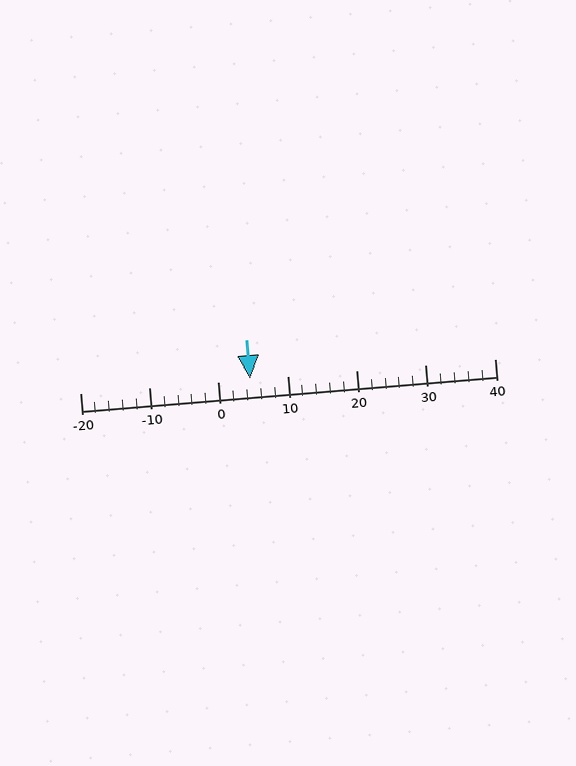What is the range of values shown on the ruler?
The ruler shows values from -20 to 40.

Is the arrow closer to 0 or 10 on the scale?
The arrow is closer to 0.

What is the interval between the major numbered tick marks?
The major tick marks are spaced 10 units apart.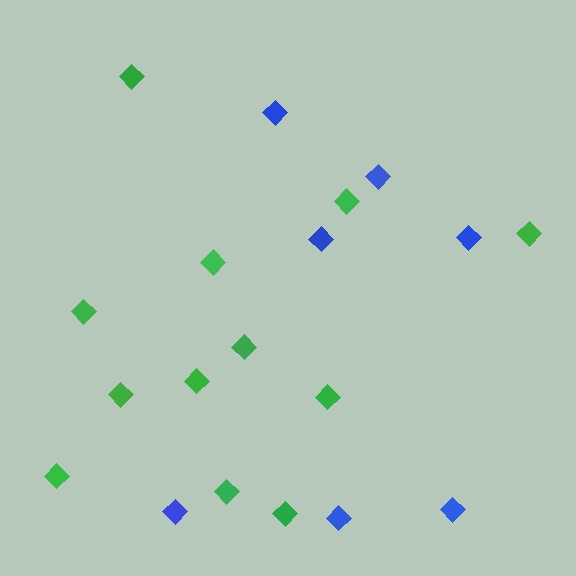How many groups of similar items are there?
There are 2 groups: one group of green diamonds (12) and one group of blue diamonds (7).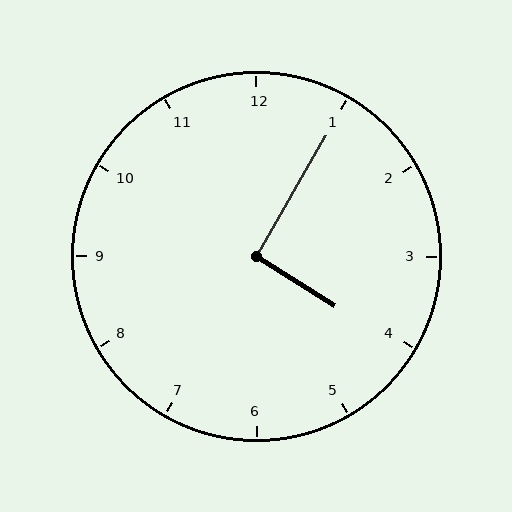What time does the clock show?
4:05.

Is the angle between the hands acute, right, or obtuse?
It is right.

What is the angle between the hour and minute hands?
Approximately 92 degrees.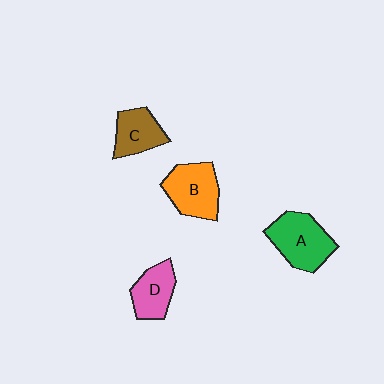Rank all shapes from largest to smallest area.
From largest to smallest: A (green), B (orange), D (pink), C (brown).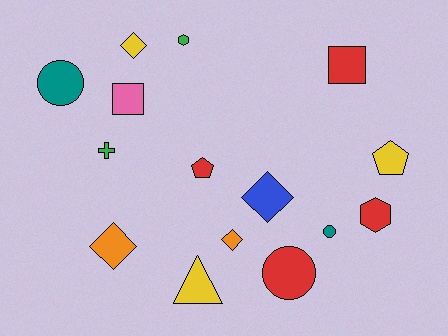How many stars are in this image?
There are no stars.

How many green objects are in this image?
There are 2 green objects.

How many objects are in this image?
There are 15 objects.